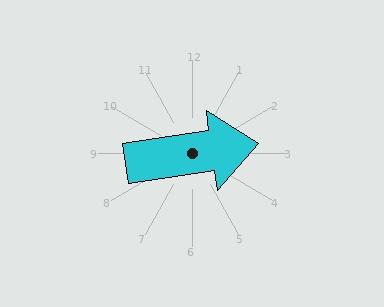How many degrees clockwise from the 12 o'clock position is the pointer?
Approximately 82 degrees.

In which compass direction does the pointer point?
East.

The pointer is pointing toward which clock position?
Roughly 3 o'clock.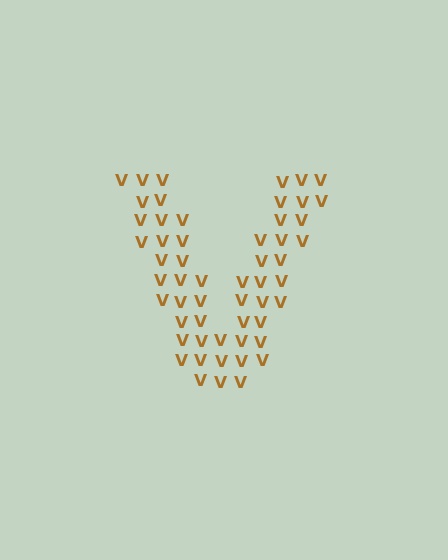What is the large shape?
The large shape is the letter V.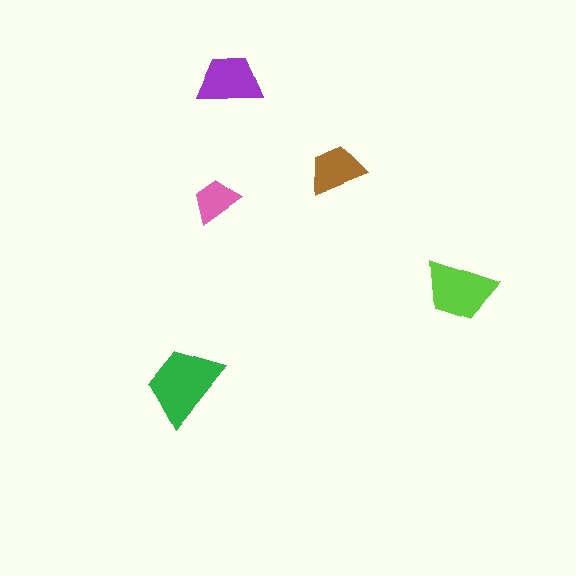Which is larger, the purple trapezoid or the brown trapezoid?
The purple one.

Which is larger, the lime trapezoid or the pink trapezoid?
The lime one.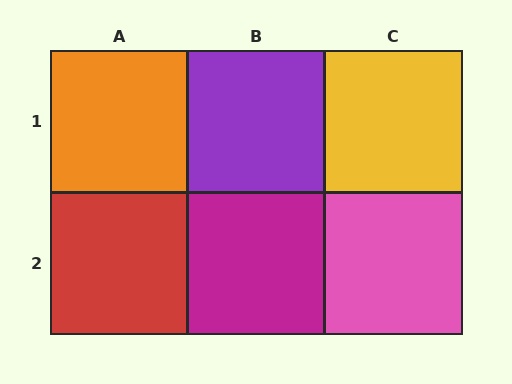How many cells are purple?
1 cell is purple.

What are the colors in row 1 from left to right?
Orange, purple, yellow.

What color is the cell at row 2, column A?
Red.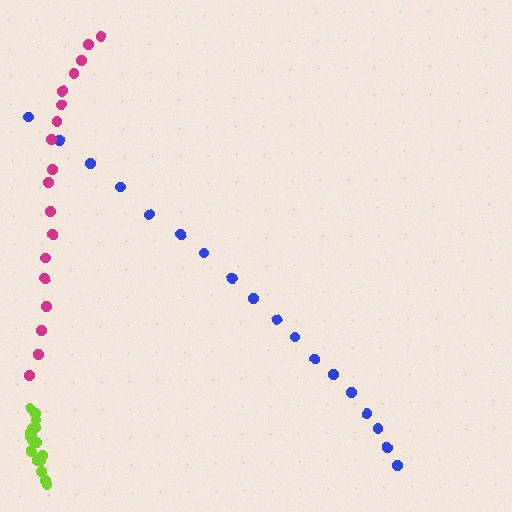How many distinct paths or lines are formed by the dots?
There are 3 distinct paths.